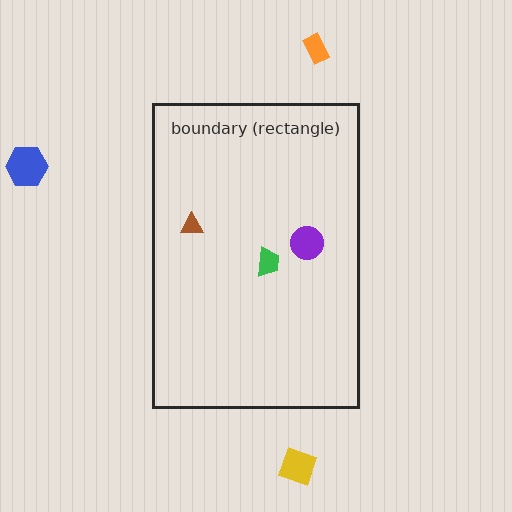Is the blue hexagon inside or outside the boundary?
Outside.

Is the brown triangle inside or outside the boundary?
Inside.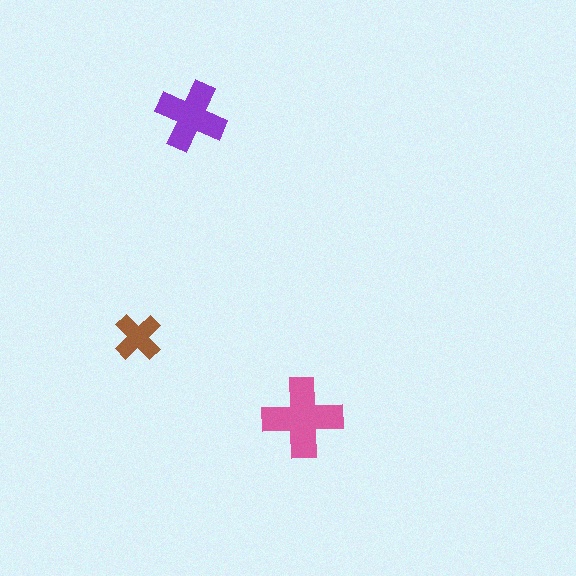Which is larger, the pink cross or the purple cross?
The pink one.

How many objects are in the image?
There are 3 objects in the image.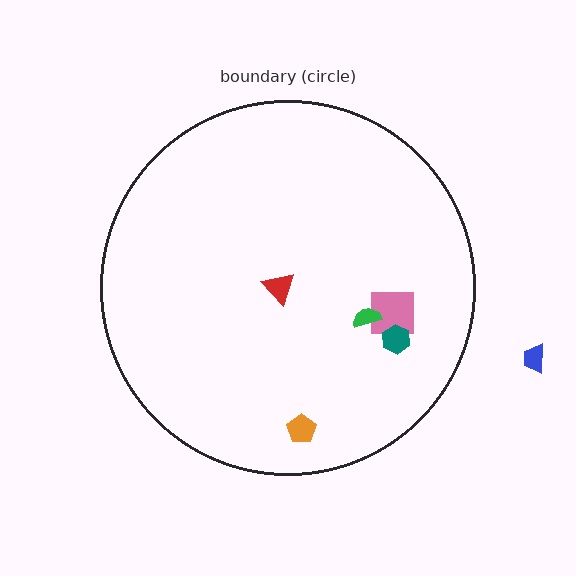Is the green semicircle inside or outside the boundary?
Inside.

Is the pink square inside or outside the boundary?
Inside.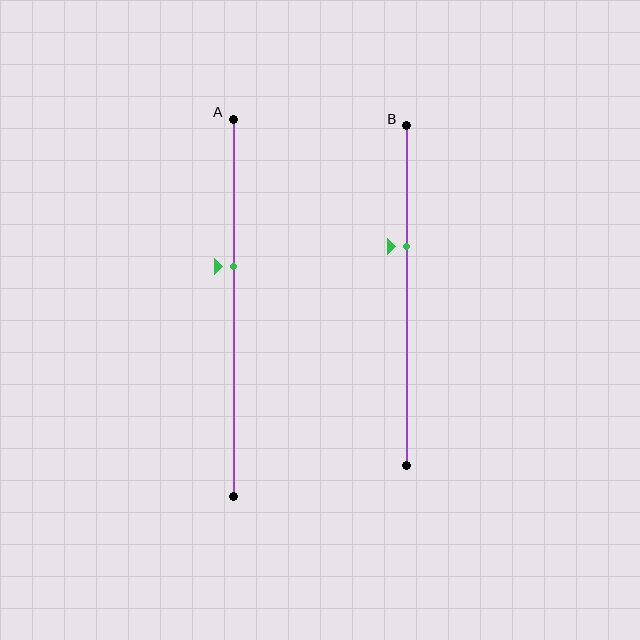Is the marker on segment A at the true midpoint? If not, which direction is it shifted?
No, the marker on segment A is shifted upward by about 11% of the segment length.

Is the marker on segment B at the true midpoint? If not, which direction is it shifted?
No, the marker on segment B is shifted upward by about 14% of the segment length.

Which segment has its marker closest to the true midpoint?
Segment A has its marker closest to the true midpoint.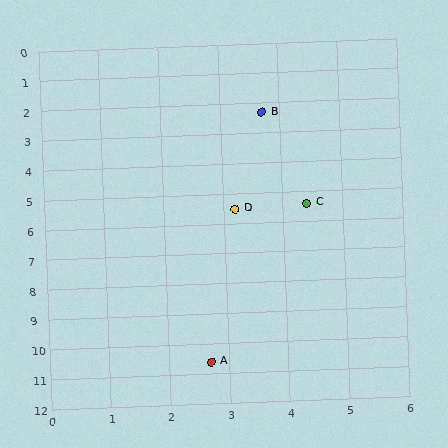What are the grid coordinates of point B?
Point B is at approximately (3.7, 2.3).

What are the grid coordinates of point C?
Point C is at approximately (4.4, 5.4).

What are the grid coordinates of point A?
Point A is at approximately (2.7, 10.6).